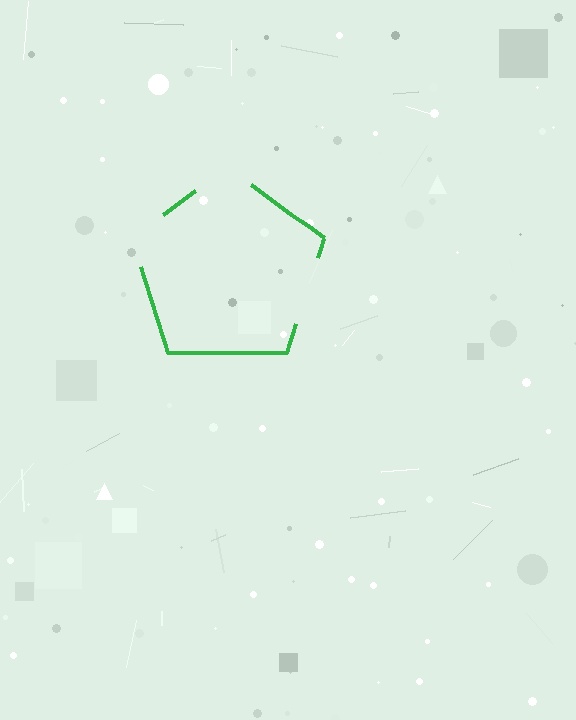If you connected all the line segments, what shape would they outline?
They would outline a pentagon.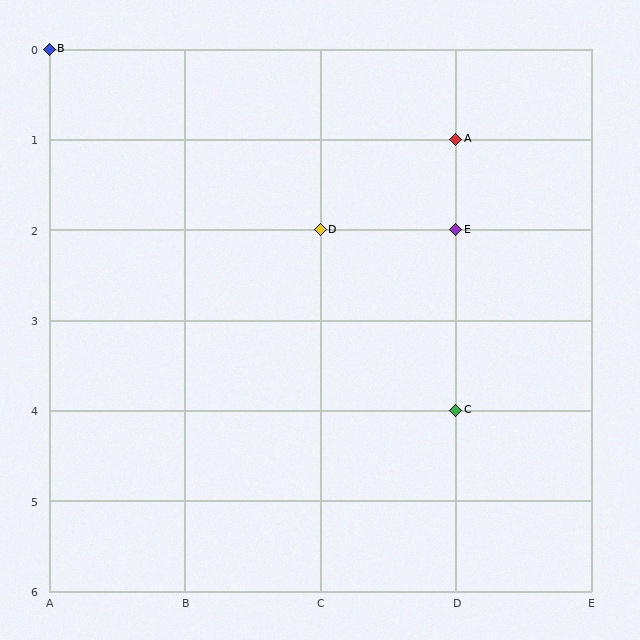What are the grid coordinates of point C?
Point C is at grid coordinates (D, 4).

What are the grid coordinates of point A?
Point A is at grid coordinates (D, 1).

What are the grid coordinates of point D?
Point D is at grid coordinates (C, 2).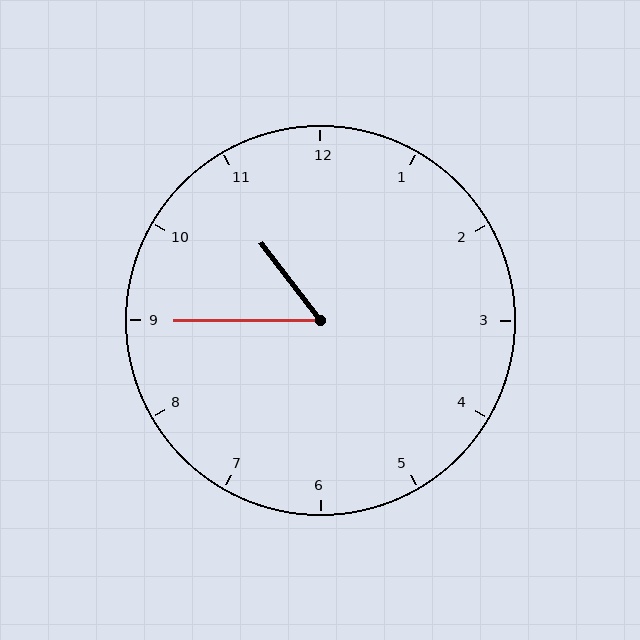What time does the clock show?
10:45.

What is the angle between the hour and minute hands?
Approximately 52 degrees.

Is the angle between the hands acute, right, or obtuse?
It is acute.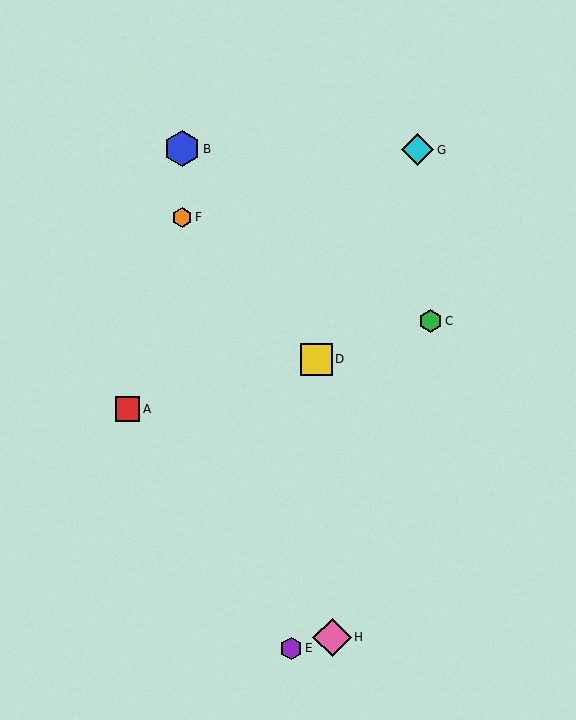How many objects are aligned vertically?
2 objects (B, F) are aligned vertically.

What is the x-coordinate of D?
Object D is at x≈317.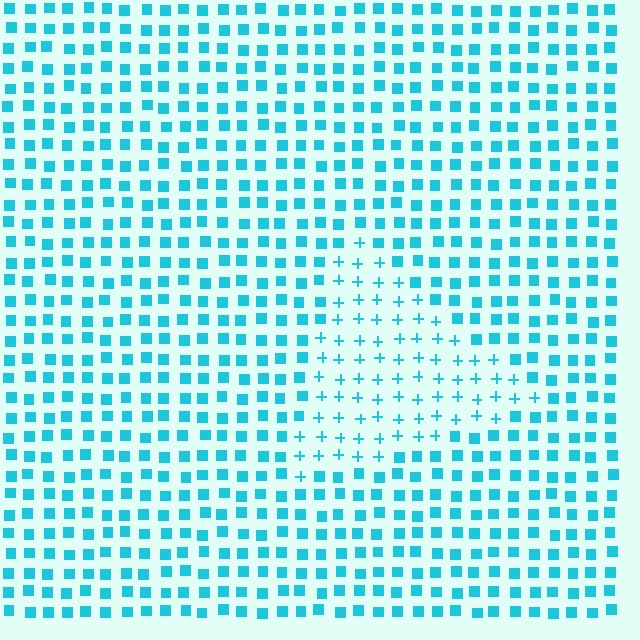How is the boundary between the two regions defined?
The boundary is defined by a change in element shape: plus signs inside vs. squares outside. All elements share the same color and spacing.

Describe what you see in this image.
The image is filled with small cyan elements arranged in a uniform grid. A triangle-shaped region contains plus signs, while the surrounding area contains squares. The boundary is defined purely by the change in element shape.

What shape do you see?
I see a triangle.